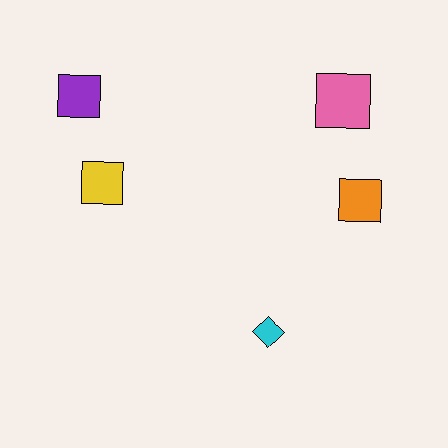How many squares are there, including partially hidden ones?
There are 4 squares.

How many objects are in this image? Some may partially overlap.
There are 5 objects.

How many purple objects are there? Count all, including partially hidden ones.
There is 1 purple object.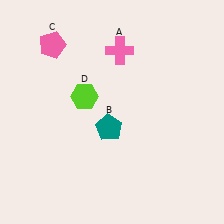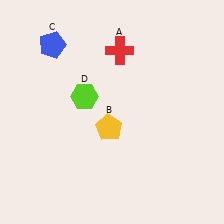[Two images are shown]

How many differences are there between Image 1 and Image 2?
There are 3 differences between the two images.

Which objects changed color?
A changed from pink to red. B changed from teal to yellow. C changed from pink to blue.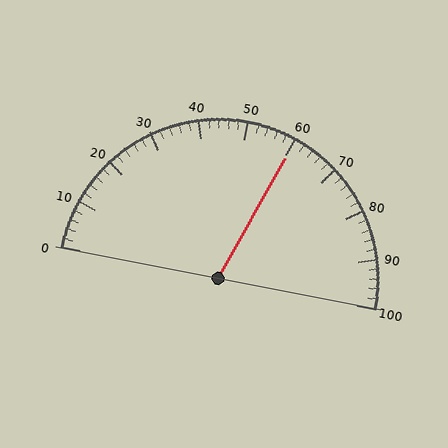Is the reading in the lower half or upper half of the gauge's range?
The reading is in the upper half of the range (0 to 100).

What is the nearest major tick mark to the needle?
The nearest major tick mark is 60.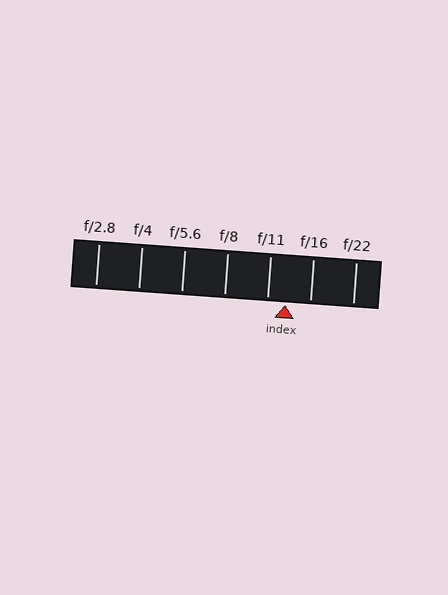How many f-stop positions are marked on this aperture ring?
There are 7 f-stop positions marked.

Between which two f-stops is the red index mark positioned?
The index mark is between f/11 and f/16.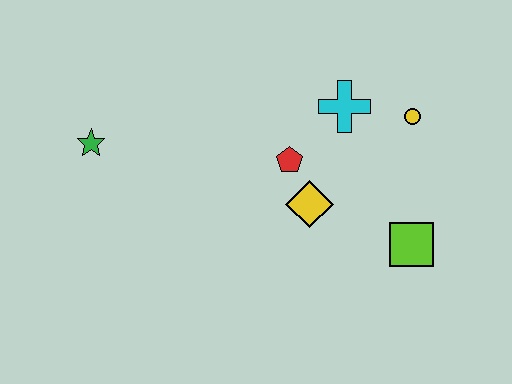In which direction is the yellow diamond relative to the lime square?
The yellow diamond is to the left of the lime square.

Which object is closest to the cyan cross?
The yellow circle is closest to the cyan cross.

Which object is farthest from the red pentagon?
The green star is farthest from the red pentagon.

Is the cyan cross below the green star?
No